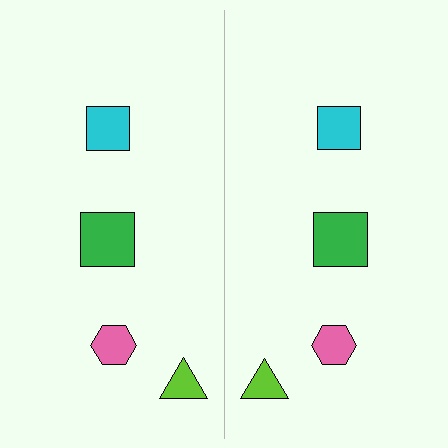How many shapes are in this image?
There are 8 shapes in this image.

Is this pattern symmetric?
Yes, this pattern has bilateral (reflection) symmetry.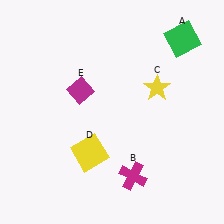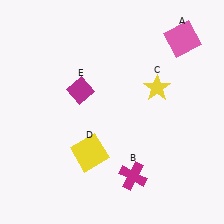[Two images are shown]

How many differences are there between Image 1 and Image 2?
There is 1 difference between the two images.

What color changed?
The square (A) changed from green in Image 1 to pink in Image 2.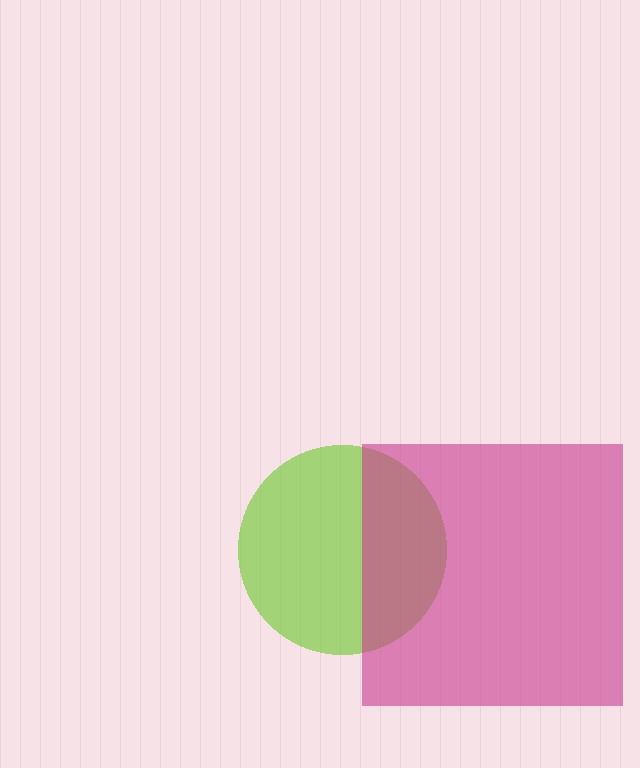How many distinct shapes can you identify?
There are 2 distinct shapes: a lime circle, a magenta square.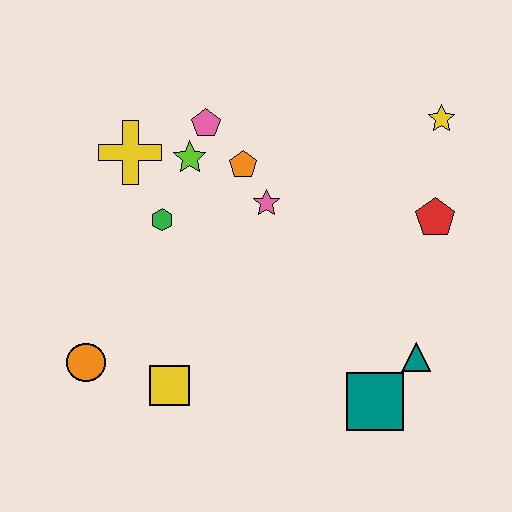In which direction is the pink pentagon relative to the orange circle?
The pink pentagon is above the orange circle.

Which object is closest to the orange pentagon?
The pink star is closest to the orange pentagon.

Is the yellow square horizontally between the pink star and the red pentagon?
No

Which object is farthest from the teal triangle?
The yellow cross is farthest from the teal triangle.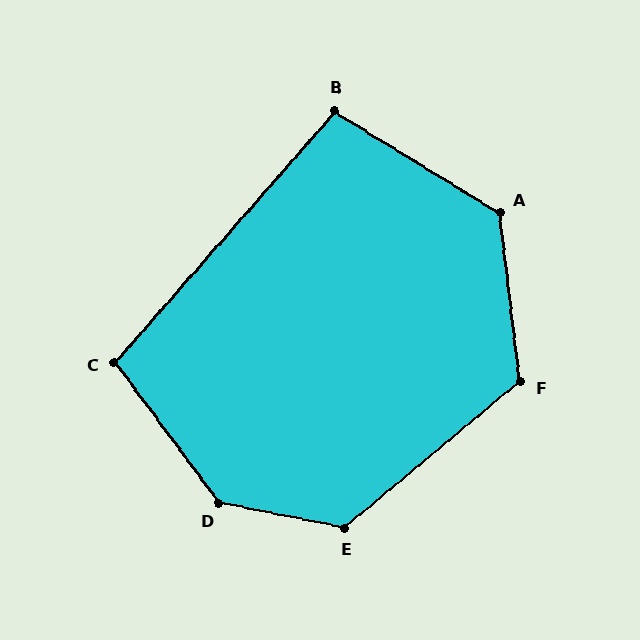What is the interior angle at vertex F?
Approximately 123 degrees (obtuse).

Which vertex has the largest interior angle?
D, at approximately 137 degrees.